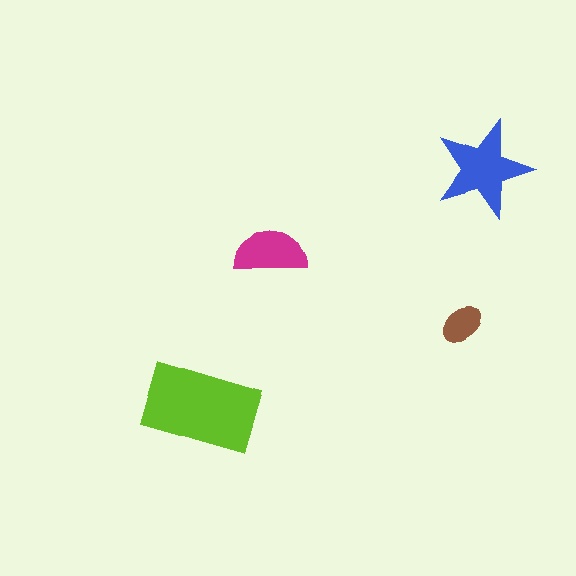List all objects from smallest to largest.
The brown ellipse, the magenta semicircle, the blue star, the lime rectangle.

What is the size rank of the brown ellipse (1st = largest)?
4th.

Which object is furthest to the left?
The lime rectangle is leftmost.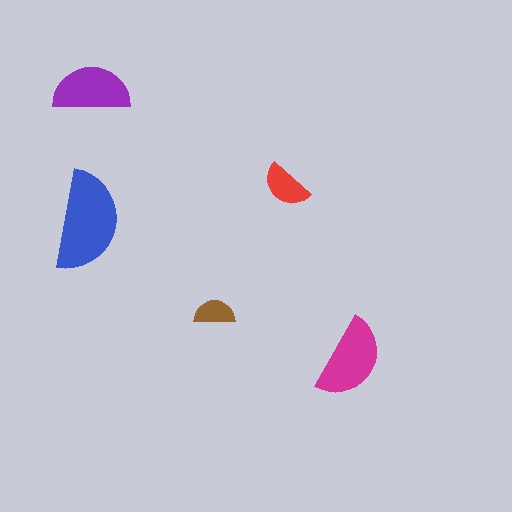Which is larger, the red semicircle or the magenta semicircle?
The magenta one.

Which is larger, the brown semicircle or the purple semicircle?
The purple one.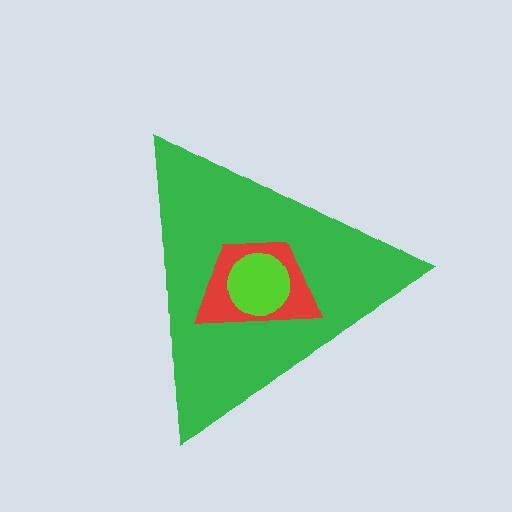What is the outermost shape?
The green triangle.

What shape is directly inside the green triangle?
The red trapezoid.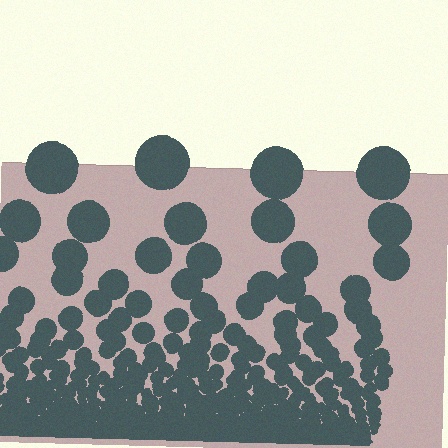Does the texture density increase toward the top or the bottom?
Density increases toward the bottom.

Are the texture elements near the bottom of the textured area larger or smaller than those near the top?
Smaller. The gradient is inverted — elements near the bottom are smaller and denser.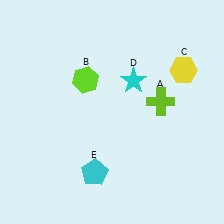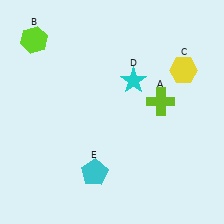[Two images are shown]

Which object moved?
The lime hexagon (B) moved left.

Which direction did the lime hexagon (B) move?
The lime hexagon (B) moved left.